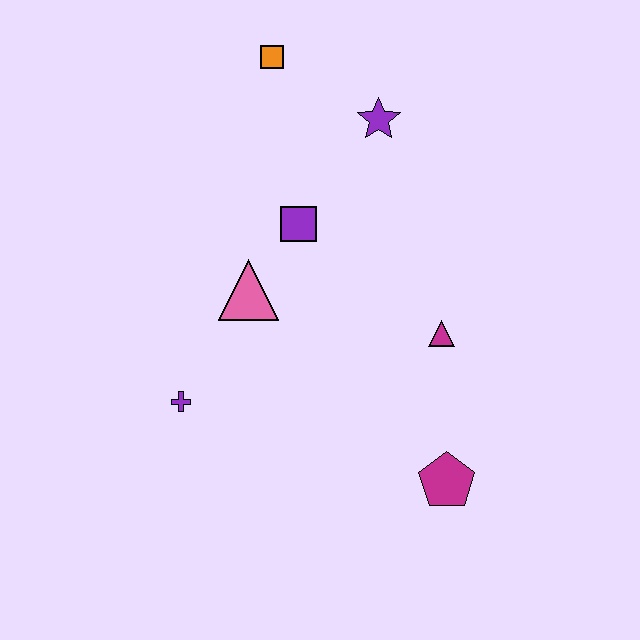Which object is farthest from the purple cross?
The orange square is farthest from the purple cross.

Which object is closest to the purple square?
The pink triangle is closest to the purple square.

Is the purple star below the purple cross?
No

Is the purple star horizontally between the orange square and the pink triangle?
No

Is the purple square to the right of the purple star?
No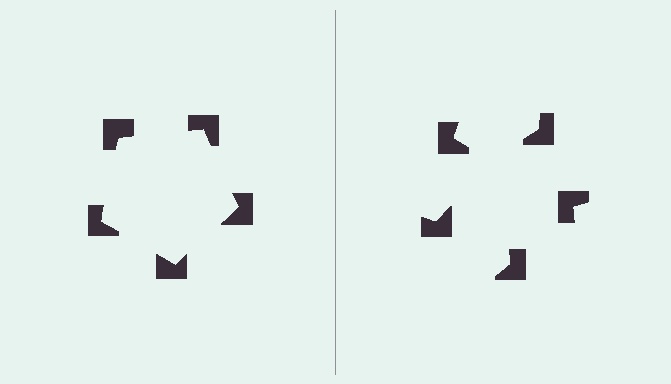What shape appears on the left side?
An illusory pentagon.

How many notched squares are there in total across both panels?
10 — 5 on each side.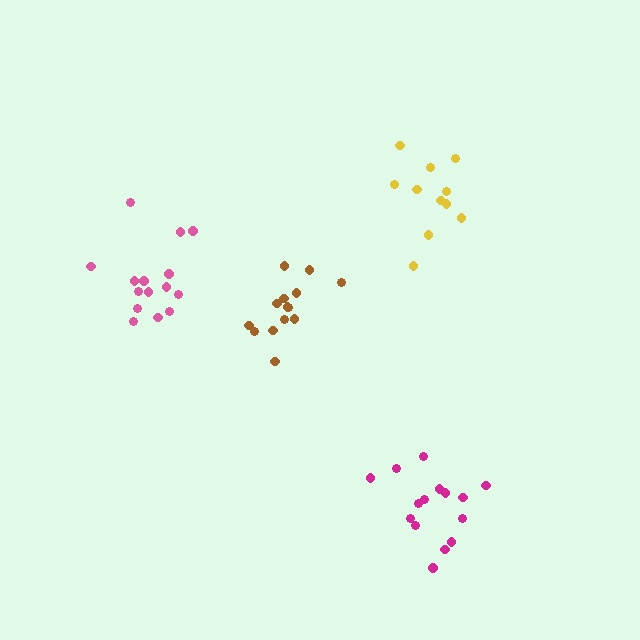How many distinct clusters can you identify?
There are 4 distinct clusters.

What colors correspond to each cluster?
The clusters are colored: magenta, pink, yellow, brown.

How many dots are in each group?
Group 1: 15 dots, Group 2: 15 dots, Group 3: 11 dots, Group 4: 14 dots (55 total).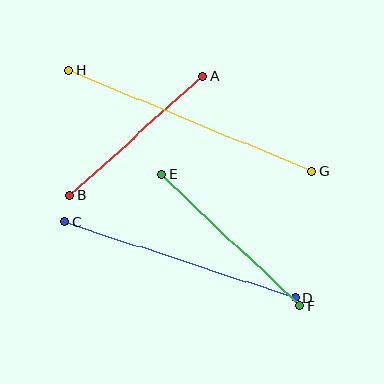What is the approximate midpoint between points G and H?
The midpoint is at approximately (190, 121) pixels.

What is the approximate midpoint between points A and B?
The midpoint is at approximately (136, 136) pixels.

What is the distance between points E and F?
The distance is approximately 190 pixels.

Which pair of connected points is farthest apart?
Points G and H are farthest apart.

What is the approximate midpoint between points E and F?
The midpoint is at approximately (231, 240) pixels.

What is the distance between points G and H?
The distance is approximately 263 pixels.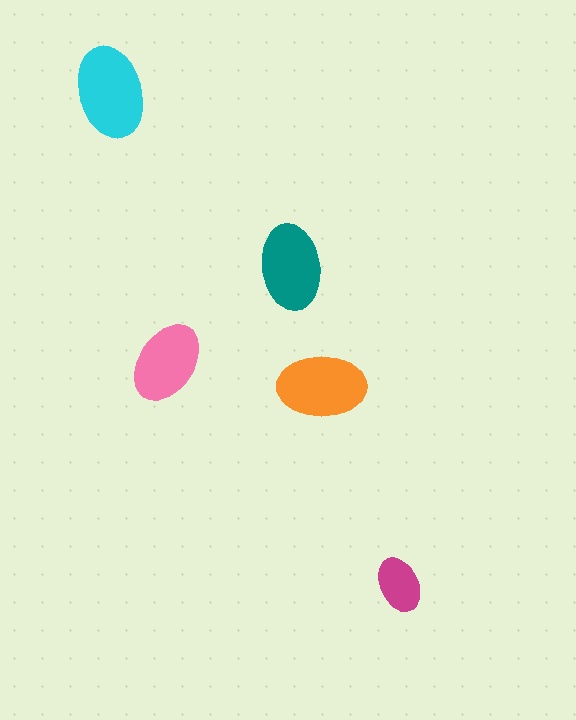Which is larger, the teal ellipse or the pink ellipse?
The teal one.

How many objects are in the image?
There are 5 objects in the image.